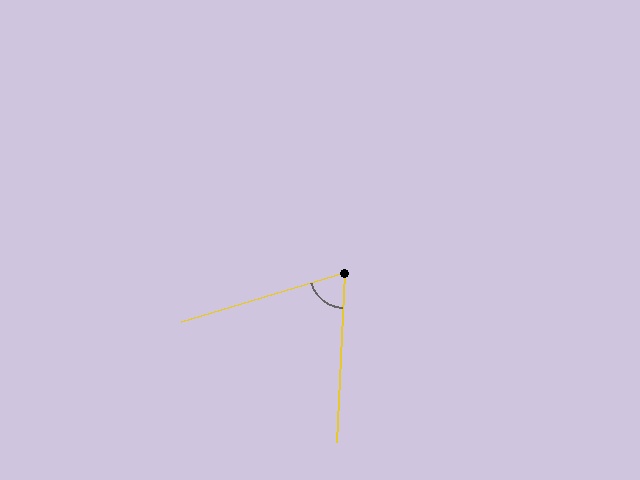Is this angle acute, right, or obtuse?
It is acute.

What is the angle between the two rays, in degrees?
Approximately 71 degrees.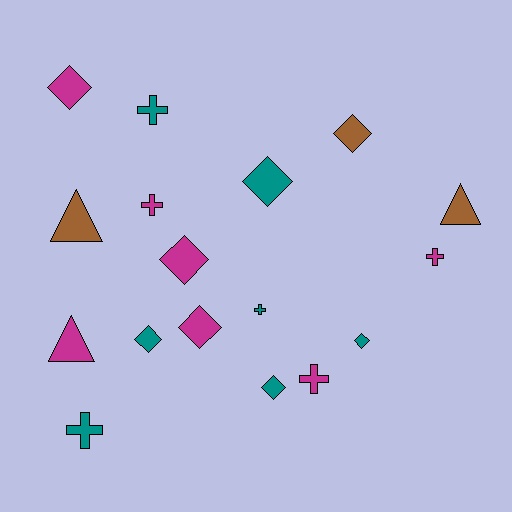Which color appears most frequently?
Teal, with 7 objects.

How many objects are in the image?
There are 17 objects.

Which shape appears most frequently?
Diamond, with 8 objects.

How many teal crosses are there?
There are 3 teal crosses.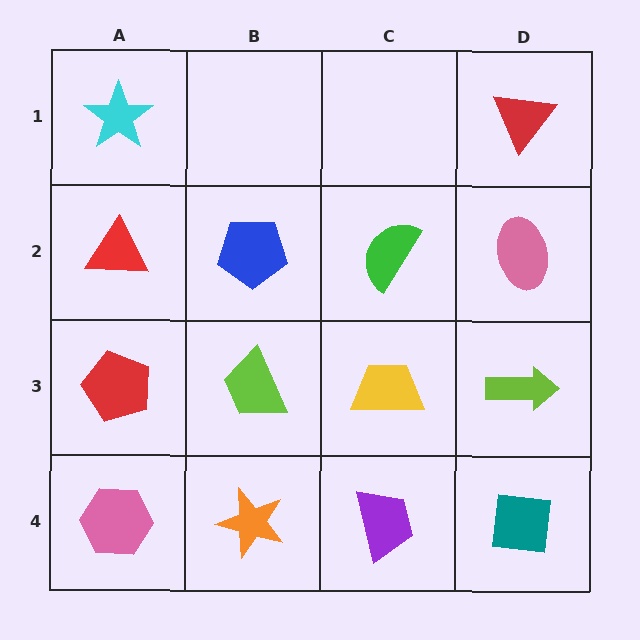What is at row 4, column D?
A teal square.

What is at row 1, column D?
A red triangle.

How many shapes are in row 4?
4 shapes.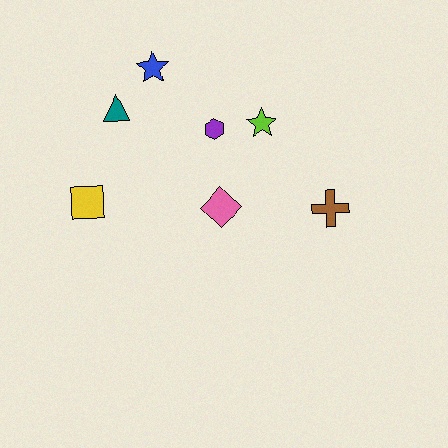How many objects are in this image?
There are 7 objects.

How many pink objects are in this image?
There is 1 pink object.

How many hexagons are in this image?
There is 1 hexagon.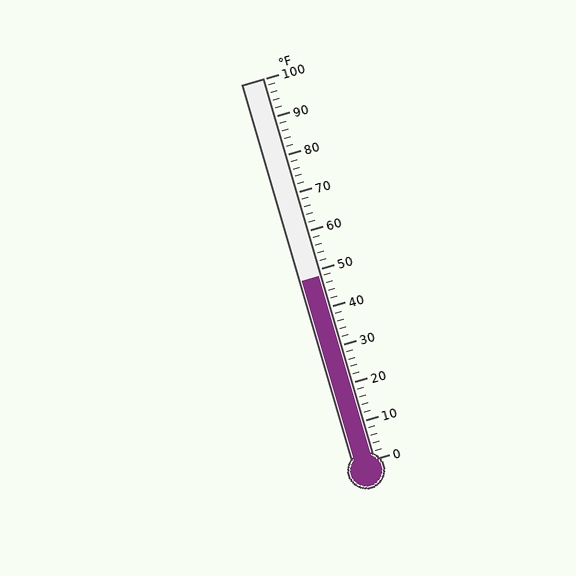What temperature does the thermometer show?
The thermometer shows approximately 48°F.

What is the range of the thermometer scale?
The thermometer scale ranges from 0°F to 100°F.